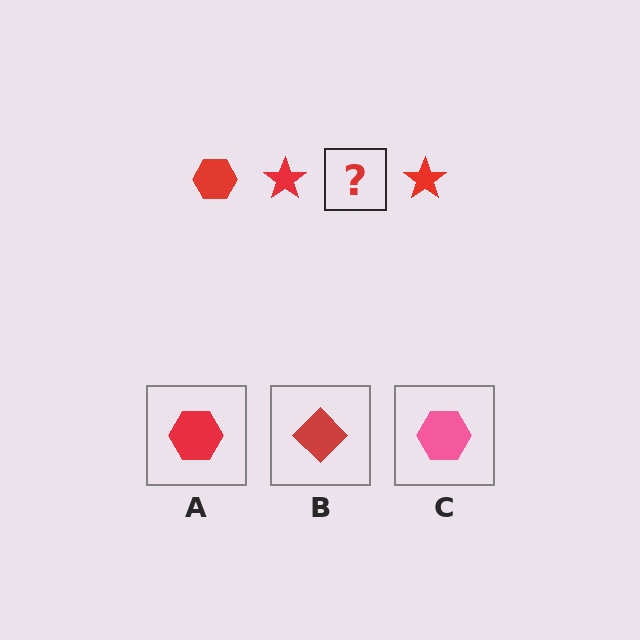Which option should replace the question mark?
Option A.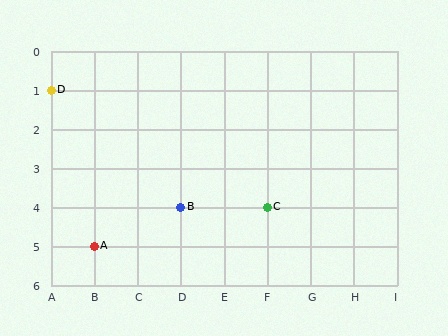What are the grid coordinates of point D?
Point D is at grid coordinates (A, 1).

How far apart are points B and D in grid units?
Points B and D are 3 columns and 3 rows apart (about 4.2 grid units diagonally).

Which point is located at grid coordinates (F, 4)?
Point C is at (F, 4).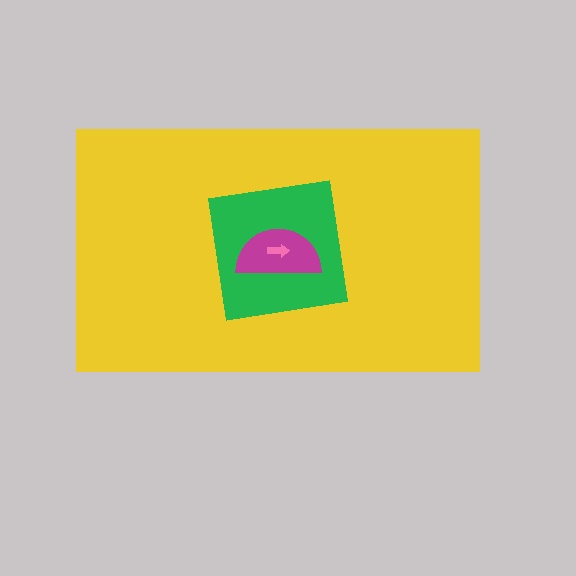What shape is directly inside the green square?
The magenta semicircle.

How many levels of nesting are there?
4.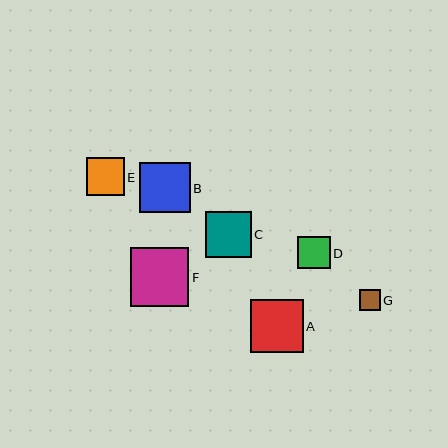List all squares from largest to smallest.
From largest to smallest: F, A, B, C, E, D, G.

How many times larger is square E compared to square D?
Square E is approximately 1.2 times the size of square D.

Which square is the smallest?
Square G is the smallest with a size of approximately 21 pixels.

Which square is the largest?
Square F is the largest with a size of approximately 59 pixels.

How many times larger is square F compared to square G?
Square F is approximately 2.8 times the size of square G.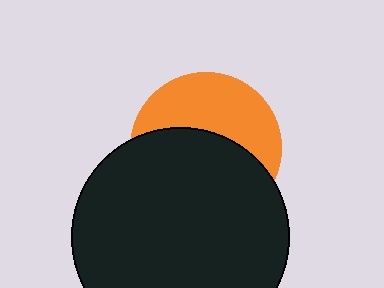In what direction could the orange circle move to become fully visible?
The orange circle could move up. That would shift it out from behind the black circle entirely.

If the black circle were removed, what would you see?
You would see the complete orange circle.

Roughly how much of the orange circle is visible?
A small part of it is visible (roughly 43%).